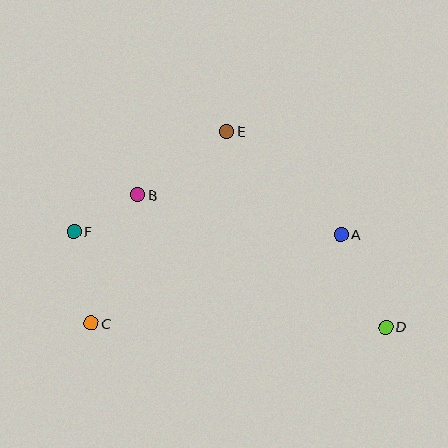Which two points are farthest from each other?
Points D and F are farthest from each other.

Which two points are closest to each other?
Points B and F are closest to each other.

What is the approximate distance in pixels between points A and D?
The distance between A and D is approximately 103 pixels.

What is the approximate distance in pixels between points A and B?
The distance between A and B is approximately 207 pixels.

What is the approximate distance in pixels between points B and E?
The distance between B and E is approximately 109 pixels.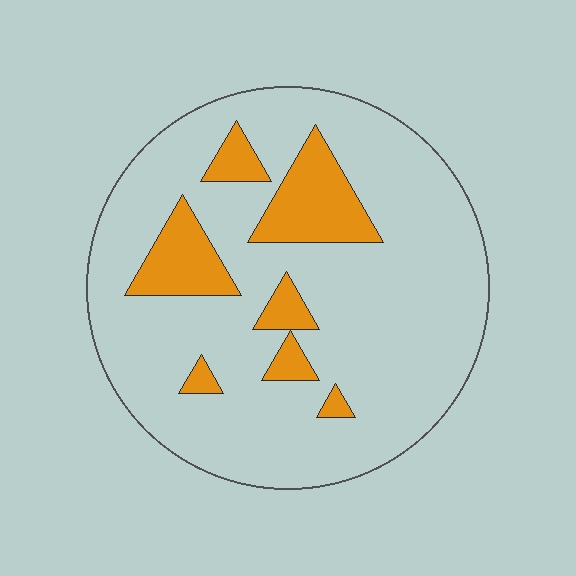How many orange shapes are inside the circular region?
7.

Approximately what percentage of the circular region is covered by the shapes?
Approximately 15%.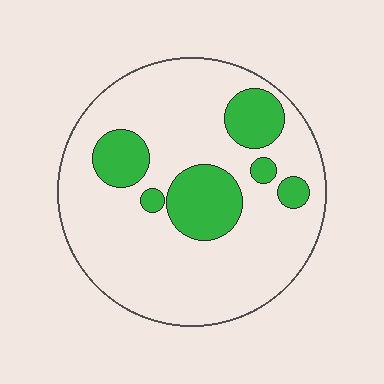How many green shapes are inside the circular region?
6.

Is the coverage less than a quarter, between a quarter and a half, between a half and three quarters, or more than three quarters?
Less than a quarter.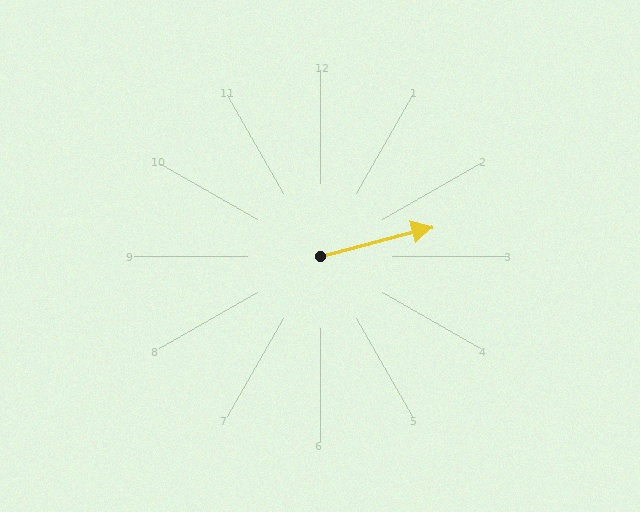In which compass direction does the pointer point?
East.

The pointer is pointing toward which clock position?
Roughly 3 o'clock.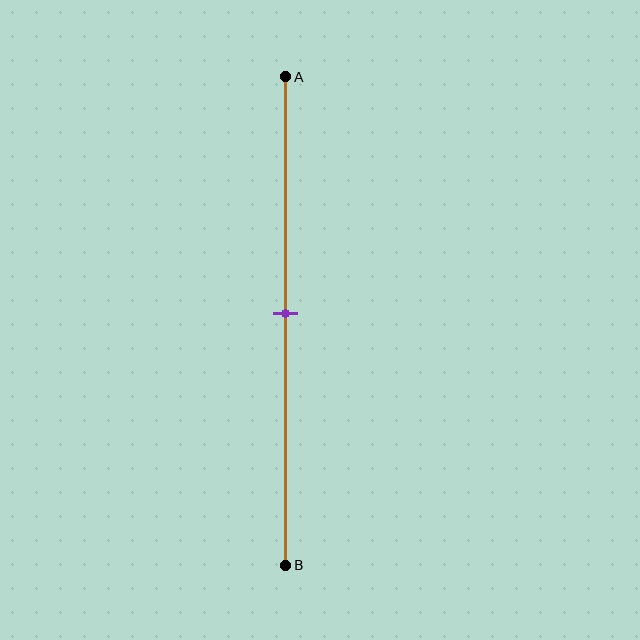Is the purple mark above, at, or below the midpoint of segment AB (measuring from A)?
The purple mark is approximately at the midpoint of segment AB.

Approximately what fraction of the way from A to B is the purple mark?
The purple mark is approximately 50% of the way from A to B.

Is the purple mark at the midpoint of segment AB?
Yes, the mark is approximately at the midpoint.